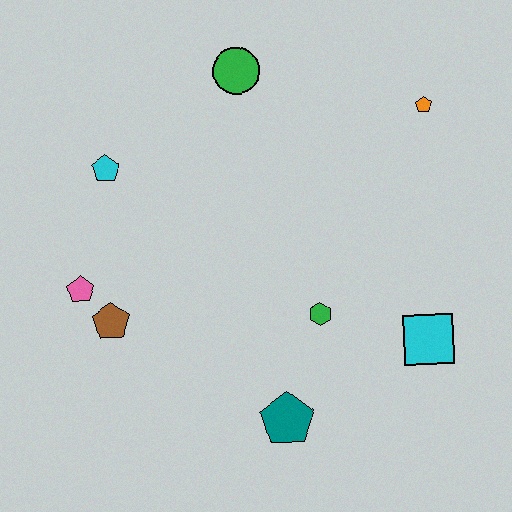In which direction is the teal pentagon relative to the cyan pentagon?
The teal pentagon is below the cyan pentagon.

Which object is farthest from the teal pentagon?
The green circle is farthest from the teal pentagon.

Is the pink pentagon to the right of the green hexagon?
No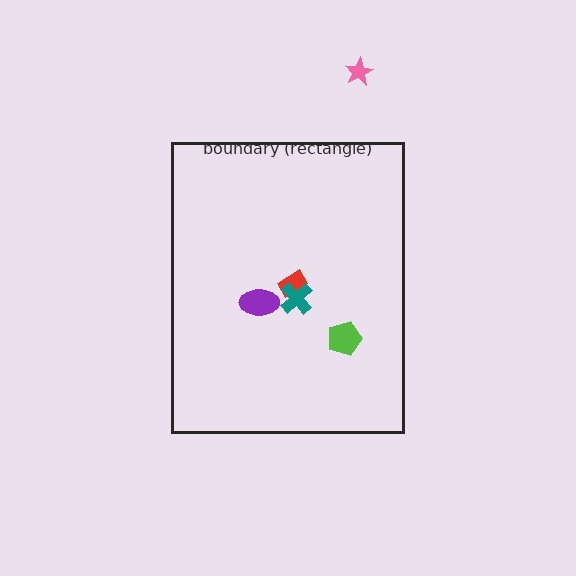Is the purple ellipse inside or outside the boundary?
Inside.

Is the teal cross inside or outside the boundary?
Inside.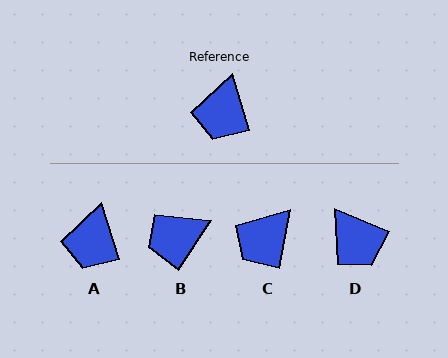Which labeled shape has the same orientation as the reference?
A.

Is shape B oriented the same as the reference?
No, it is off by about 51 degrees.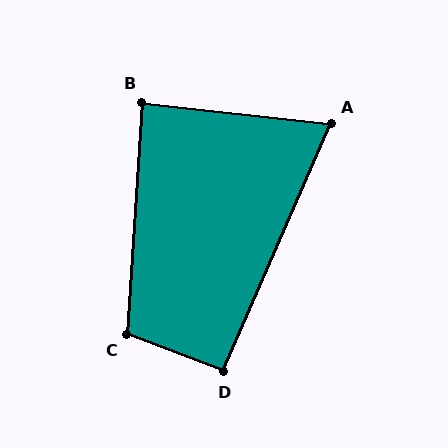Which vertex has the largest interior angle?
C, at approximately 107 degrees.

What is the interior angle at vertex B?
Approximately 87 degrees (approximately right).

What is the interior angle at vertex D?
Approximately 93 degrees (approximately right).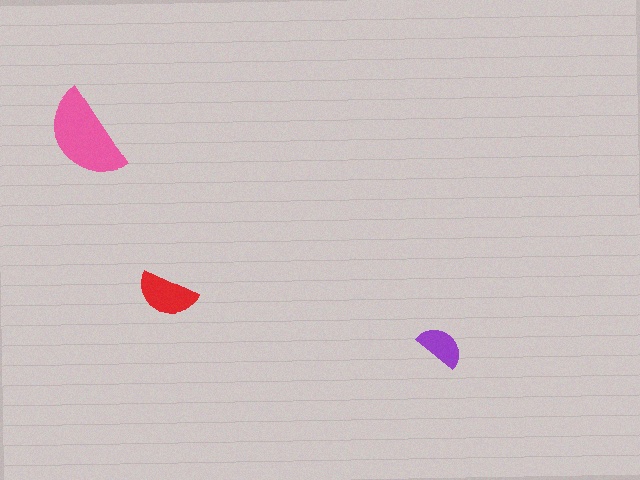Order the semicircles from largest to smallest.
the pink one, the red one, the purple one.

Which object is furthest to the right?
The purple semicircle is rightmost.